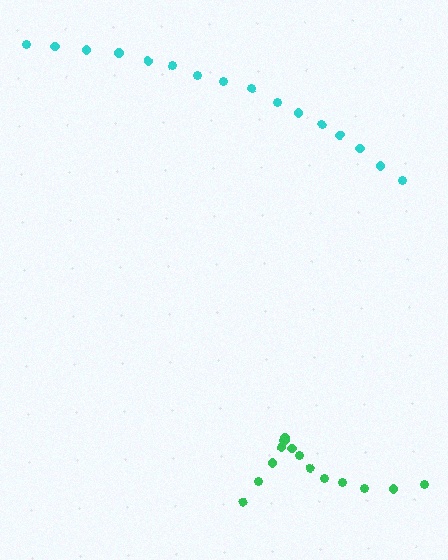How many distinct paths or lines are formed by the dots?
There are 2 distinct paths.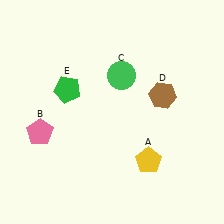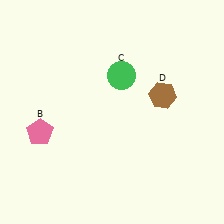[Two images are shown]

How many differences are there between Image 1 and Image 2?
There are 2 differences between the two images.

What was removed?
The yellow pentagon (A), the green pentagon (E) were removed in Image 2.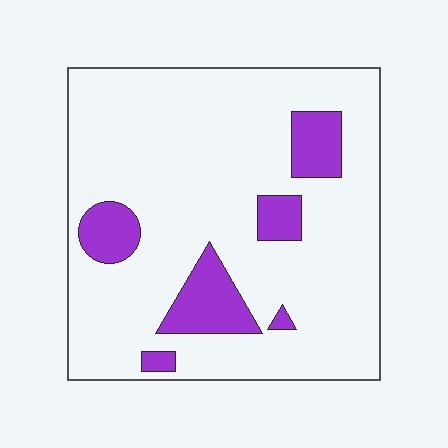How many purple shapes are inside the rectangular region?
6.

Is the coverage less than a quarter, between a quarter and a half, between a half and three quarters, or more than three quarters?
Less than a quarter.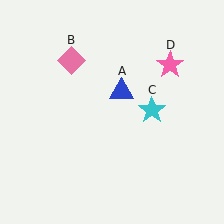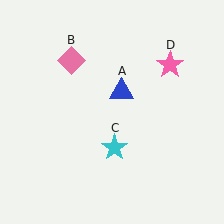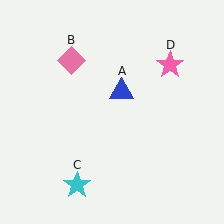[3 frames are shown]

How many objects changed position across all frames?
1 object changed position: cyan star (object C).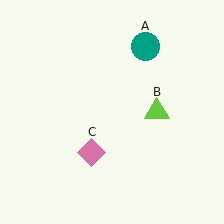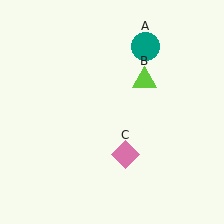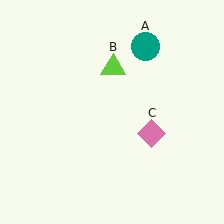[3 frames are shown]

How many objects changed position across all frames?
2 objects changed position: lime triangle (object B), pink diamond (object C).